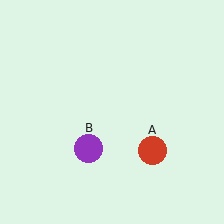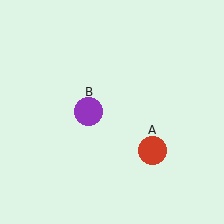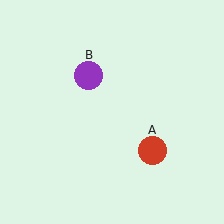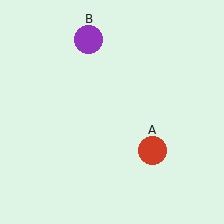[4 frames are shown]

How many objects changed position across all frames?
1 object changed position: purple circle (object B).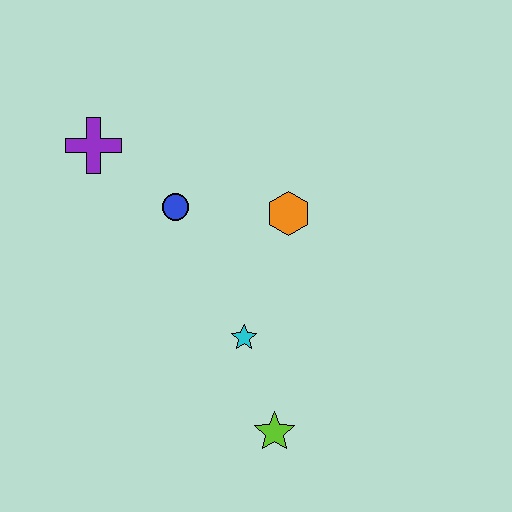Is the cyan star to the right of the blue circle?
Yes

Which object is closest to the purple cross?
The blue circle is closest to the purple cross.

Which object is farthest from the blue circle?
The lime star is farthest from the blue circle.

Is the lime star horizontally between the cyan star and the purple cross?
No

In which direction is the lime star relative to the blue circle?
The lime star is below the blue circle.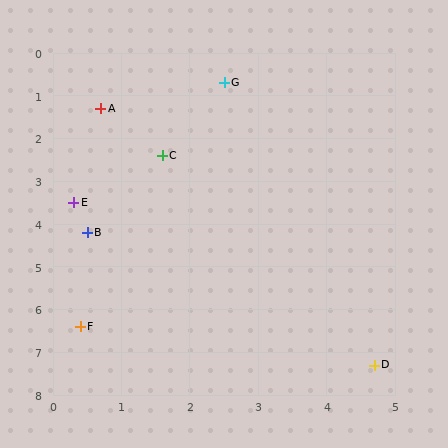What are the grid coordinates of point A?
Point A is at approximately (0.7, 1.3).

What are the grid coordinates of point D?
Point D is at approximately (4.7, 7.3).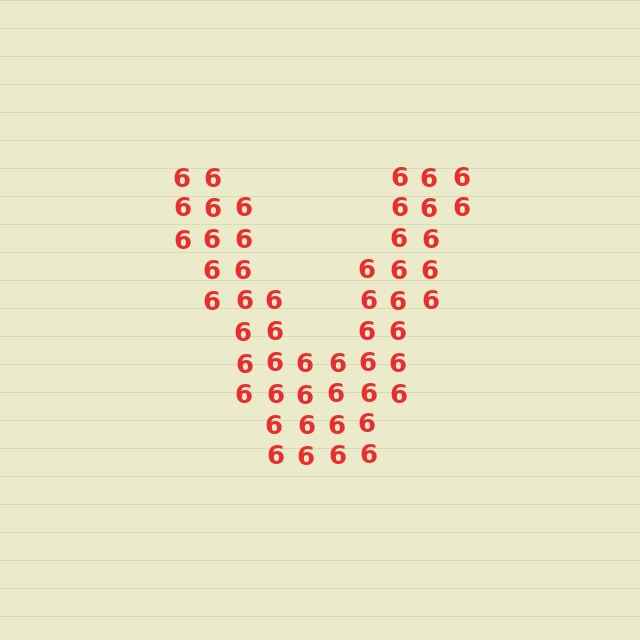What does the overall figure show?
The overall figure shows the letter V.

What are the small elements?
The small elements are digit 6's.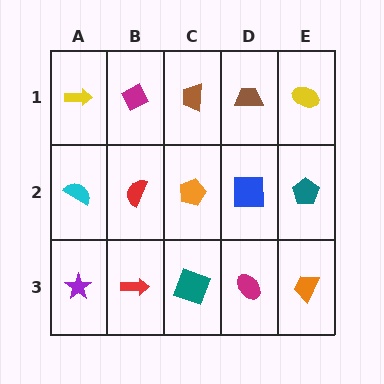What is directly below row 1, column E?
A teal pentagon.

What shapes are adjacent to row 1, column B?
A red semicircle (row 2, column B), a yellow arrow (row 1, column A), a brown trapezoid (row 1, column C).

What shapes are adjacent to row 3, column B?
A red semicircle (row 2, column B), a purple star (row 3, column A), a teal square (row 3, column C).